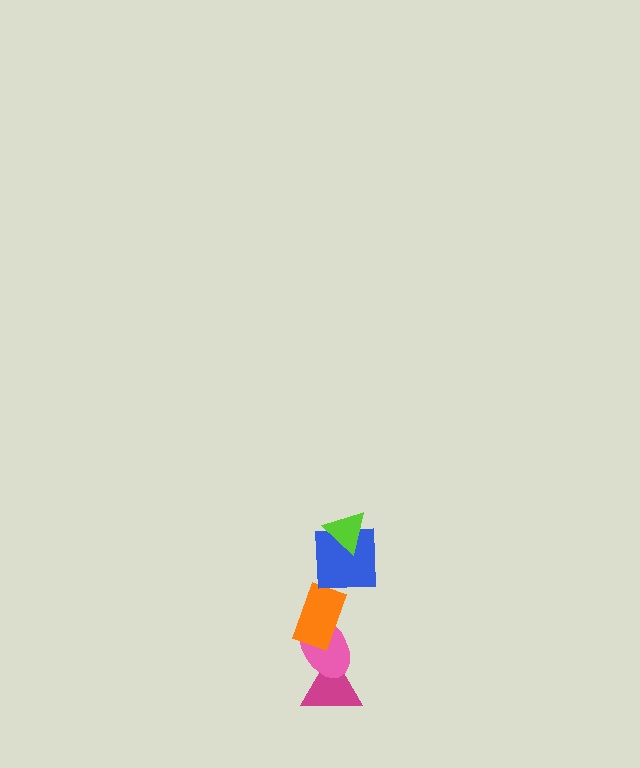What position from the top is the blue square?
The blue square is 2nd from the top.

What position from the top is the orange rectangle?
The orange rectangle is 3rd from the top.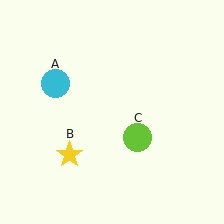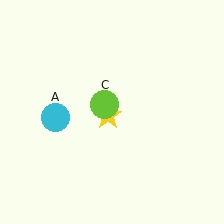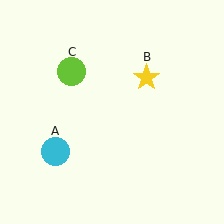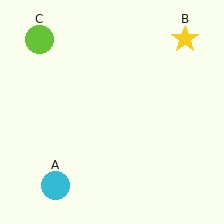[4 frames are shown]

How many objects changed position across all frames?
3 objects changed position: cyan circle (object A), yellow star (object B), lime circle (object C).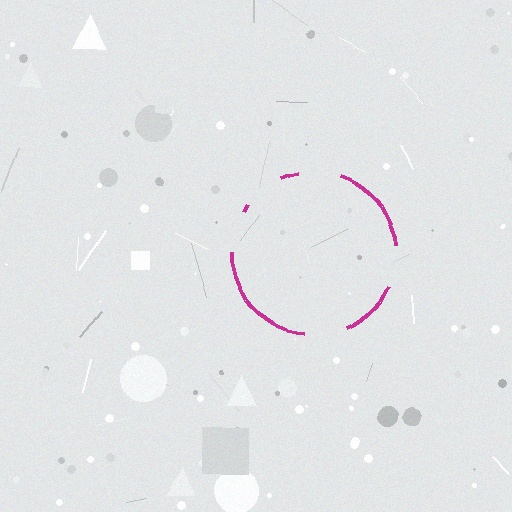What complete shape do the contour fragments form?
The contour fragments form a circle.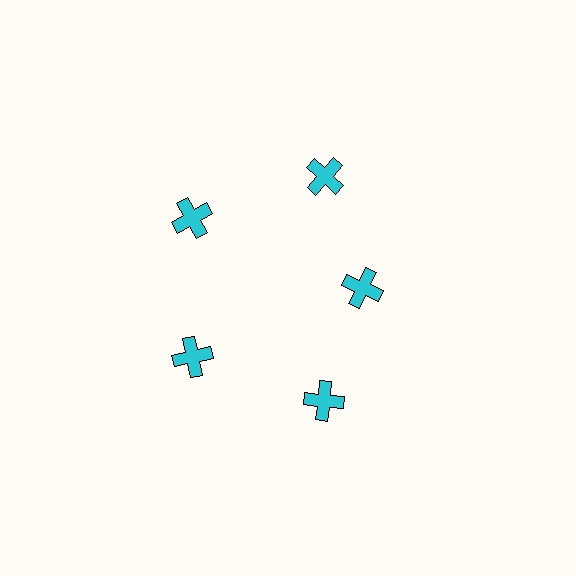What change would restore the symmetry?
The symmetry would be restored by moving it outward, back onto the ring so that all 5 crosses sit at equal angles and equal distance from the center.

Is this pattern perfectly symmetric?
No. The 5 cyan crosses are arranged in a ring, but one element near the 3 o'clock position is pulled inward toward the center, breaking the 5-fold rotational symmetry.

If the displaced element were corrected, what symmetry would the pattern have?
It would have 5-fold rotational symmetry — the pattern would map onto itself every 72 degrees.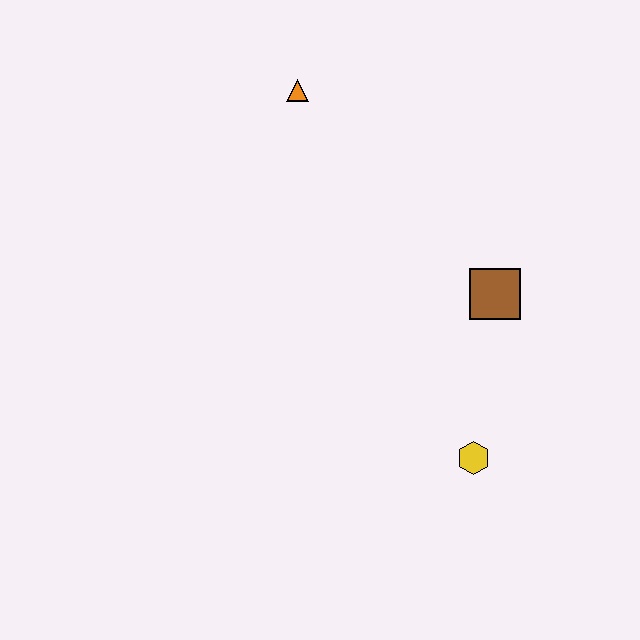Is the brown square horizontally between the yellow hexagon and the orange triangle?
No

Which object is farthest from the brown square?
The orange triangle is farthest from the brown square.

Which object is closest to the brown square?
The yellow hexagon is closest to the brown square.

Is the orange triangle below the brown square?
No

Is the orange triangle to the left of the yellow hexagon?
Yes